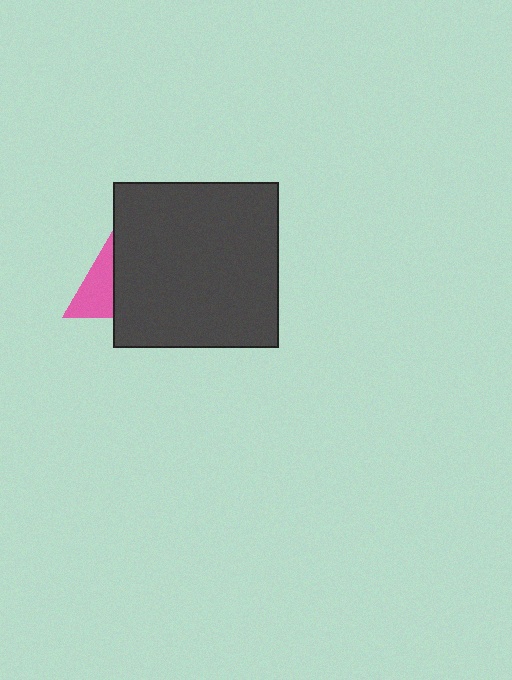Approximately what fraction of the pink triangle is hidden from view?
Roughly 48% of the pink triangle is hidden behind the dark gray square.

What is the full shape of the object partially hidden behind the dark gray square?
The partially hidden object is a pink triangle.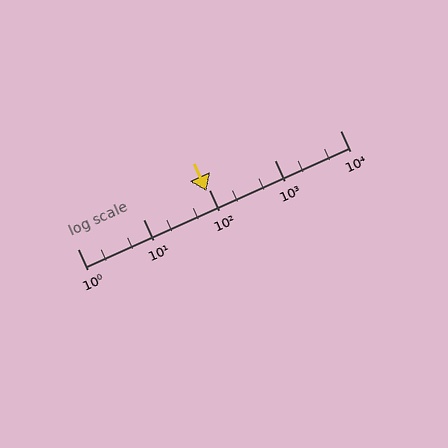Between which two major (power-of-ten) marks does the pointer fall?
The pointer is between 10 and 100.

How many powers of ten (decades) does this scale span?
The scale spans 4 decades, from 1 to 10000.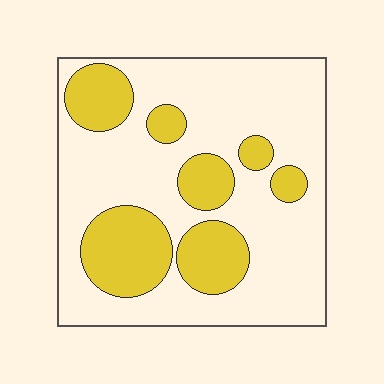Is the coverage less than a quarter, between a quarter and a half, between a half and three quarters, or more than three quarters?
Between a quarter and a half.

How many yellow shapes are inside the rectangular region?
7.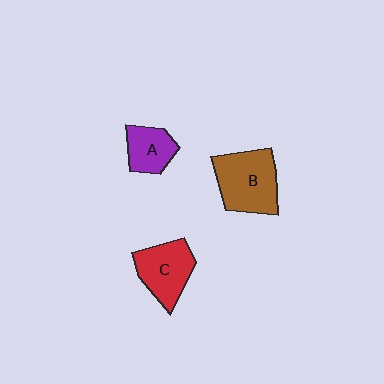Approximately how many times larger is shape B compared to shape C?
Approximately 1.2 times.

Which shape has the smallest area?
Shape A (purple).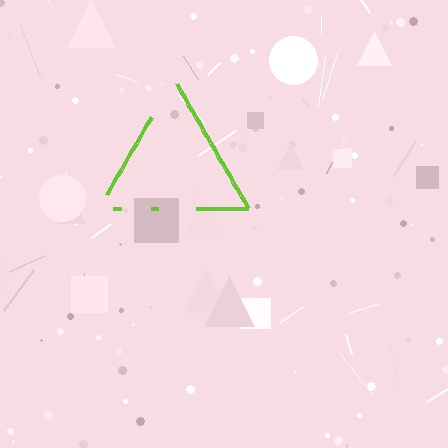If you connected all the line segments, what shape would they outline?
They would outline a triangle.